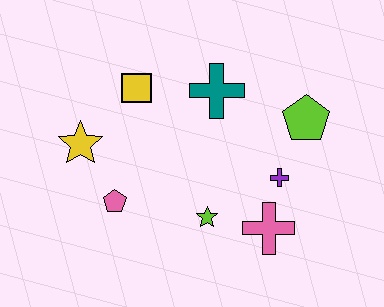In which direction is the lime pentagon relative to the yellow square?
The lime pentagon is to the right of the yellow square.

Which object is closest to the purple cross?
The pink cross is closest to the purple cross.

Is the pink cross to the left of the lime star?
No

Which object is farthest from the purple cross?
The yellow star is farthest from the purple cross.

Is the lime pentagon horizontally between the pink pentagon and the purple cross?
No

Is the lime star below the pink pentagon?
Yes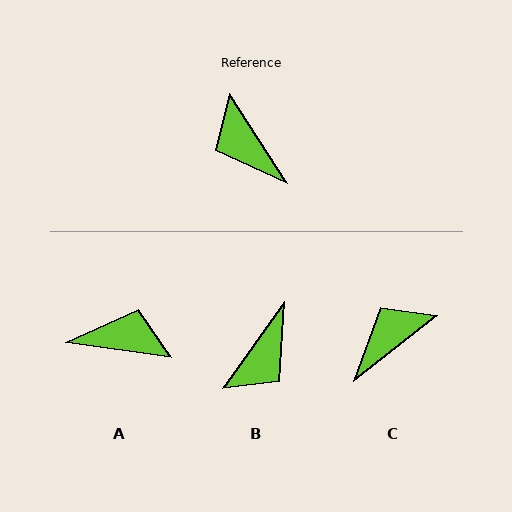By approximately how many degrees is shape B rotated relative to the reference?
Approximately 111 degrees counter-clockwise.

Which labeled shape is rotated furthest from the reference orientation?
A, about 131 degrees away.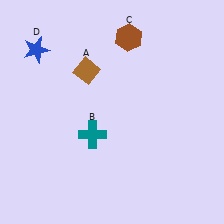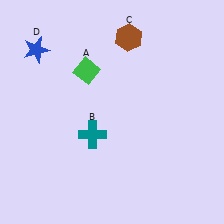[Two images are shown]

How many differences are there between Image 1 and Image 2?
There is 1 difference between the two images.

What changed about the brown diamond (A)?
In Image 1, A is brown. In Image 2, it changed to green.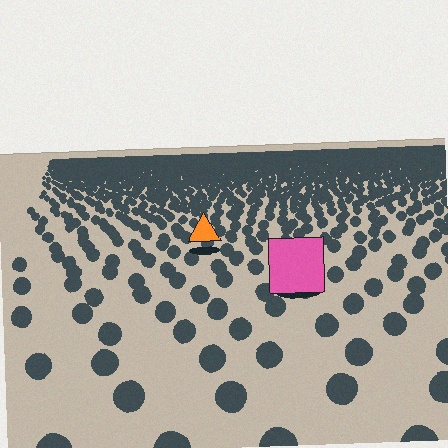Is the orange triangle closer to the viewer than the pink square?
No. The pink square is closer — you can tell from the texture gradient: the ground texture is coarser near it.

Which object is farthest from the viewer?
The orange triangle is farthest from the viewer. It appears smaller and the ground texture around it is denser.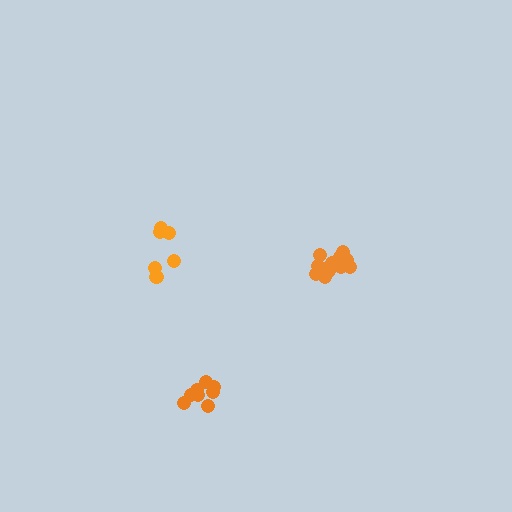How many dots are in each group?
Group 1: 6 dots, Group 2: 8 dots, Group 3: 12 dots (26 total).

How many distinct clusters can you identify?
There are 3 distinct clusters.